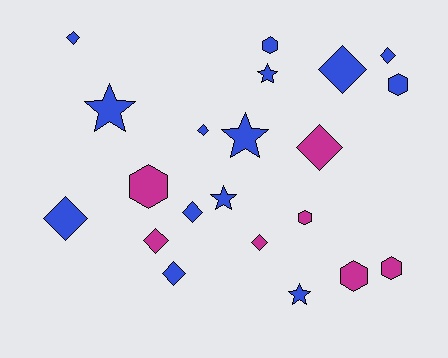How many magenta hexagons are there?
There are 4 magenta hexagons.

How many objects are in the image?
There are 21 objects.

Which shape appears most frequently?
Diamond, with 10 objects.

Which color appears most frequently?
Blue, with 14 objects.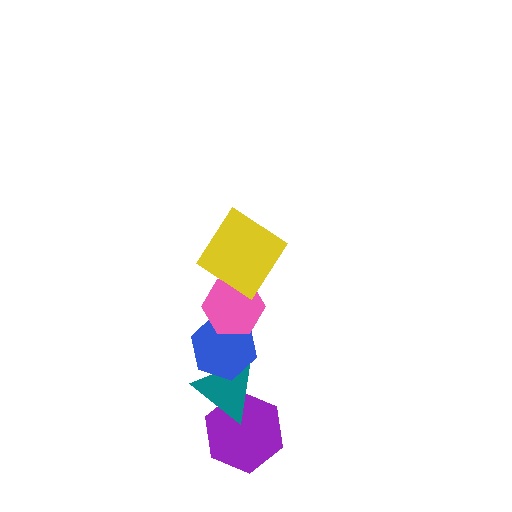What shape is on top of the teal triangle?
The blue hexagon is on top of the teal triangle.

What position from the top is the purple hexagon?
The purple hexagon is 5th from the top.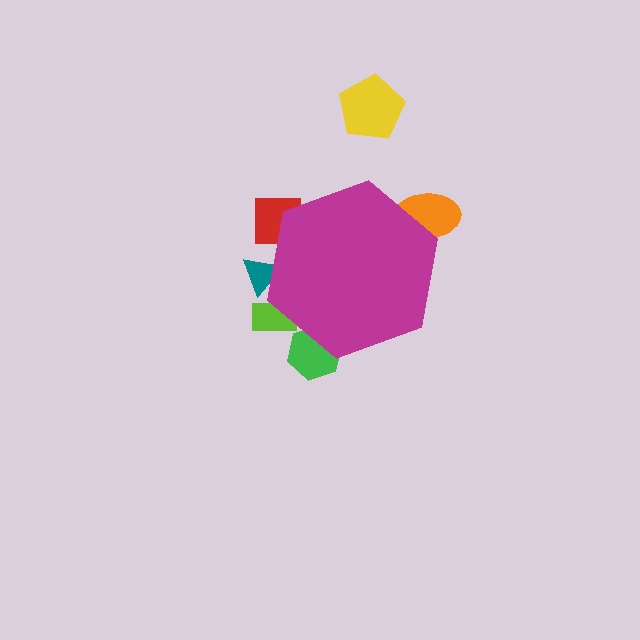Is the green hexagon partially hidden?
Yes, the green hexagon is partially hidden behind the magenta hexagon.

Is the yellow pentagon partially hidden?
No, the yellow pentagon is fully visible.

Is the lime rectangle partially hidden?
Yes, the lime rectangle is partially hidden behind the magenta hexagon.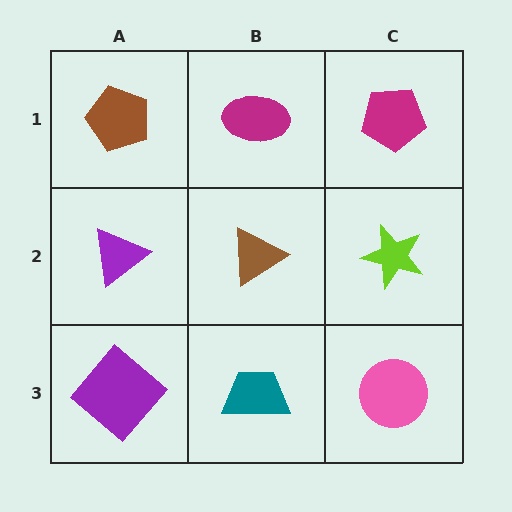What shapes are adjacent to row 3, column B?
A brown triangle (row 2, column B), a purple diamond (row 3, column A), a pink circle (row 3, column C).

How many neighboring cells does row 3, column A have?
2.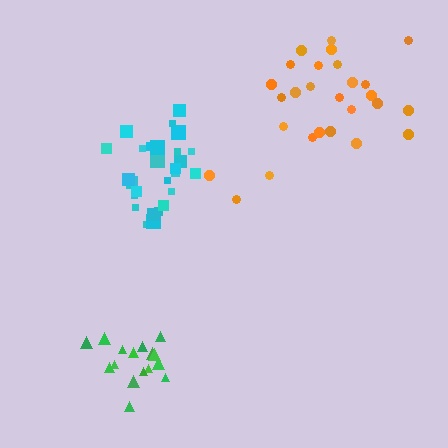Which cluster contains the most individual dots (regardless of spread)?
Cyan (28).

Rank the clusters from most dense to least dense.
cyan, green, orange.